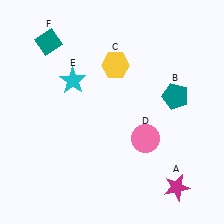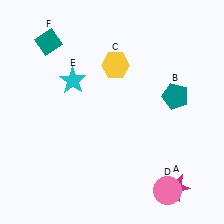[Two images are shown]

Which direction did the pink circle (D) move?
The pink circle (D) moved down.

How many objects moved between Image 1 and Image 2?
1 object moved between the two images.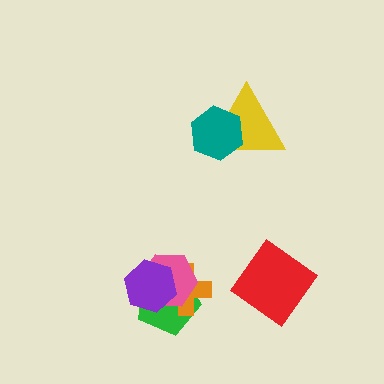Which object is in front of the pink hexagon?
The purple hexagon is in front of the pink hexagon.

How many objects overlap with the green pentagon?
3 objects overlap with the green pentagon.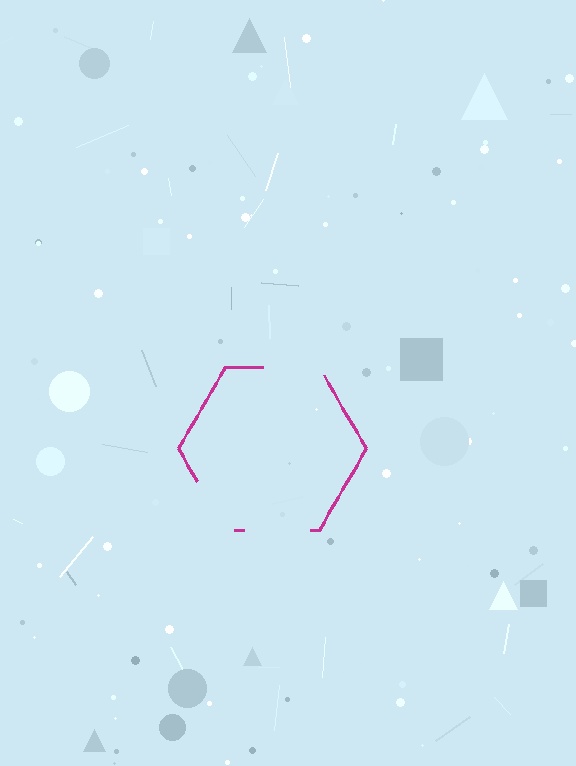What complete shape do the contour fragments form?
The contour fragments form a hexagon.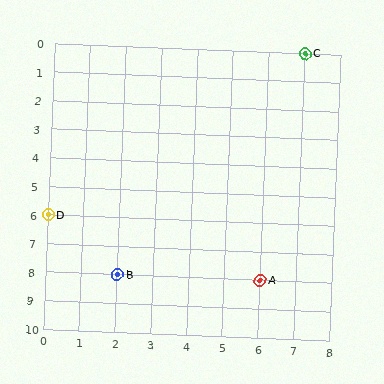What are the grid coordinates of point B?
Point B is at grid coordinates (2, 8).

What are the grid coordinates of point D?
Point D is at grid coordinates (0, 6).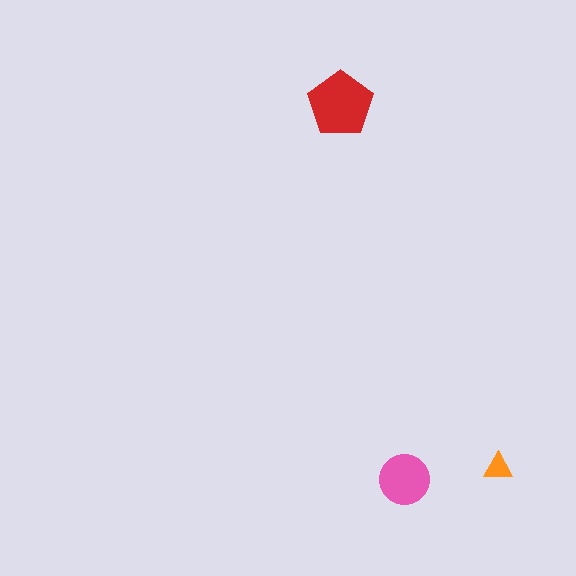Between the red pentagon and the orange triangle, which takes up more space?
The red pentagon.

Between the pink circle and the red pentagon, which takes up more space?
The red pentagon.